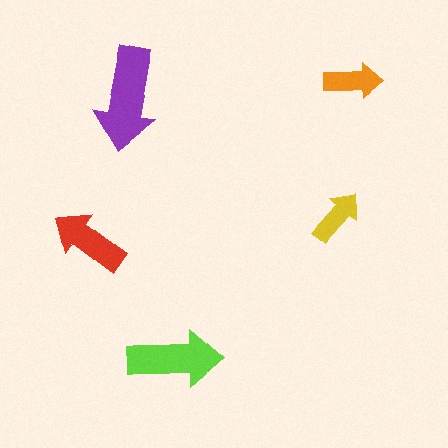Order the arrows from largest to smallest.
the purple one, the lime one, the red one, the orange one, the yellow one.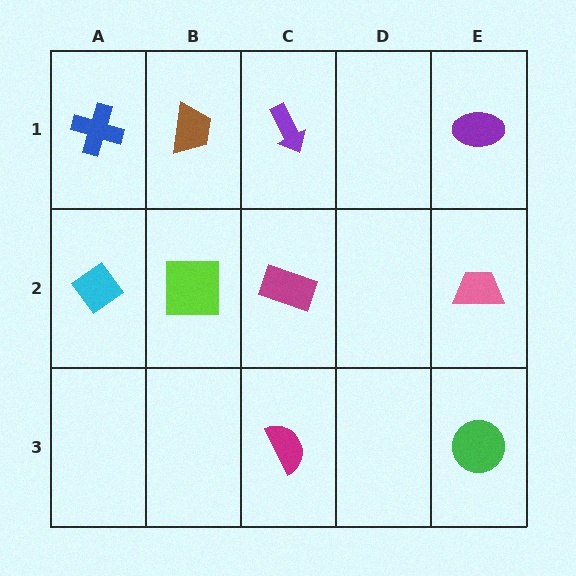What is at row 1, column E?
A purple ellipse.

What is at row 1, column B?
A brown trapezoid.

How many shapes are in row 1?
4 shapes.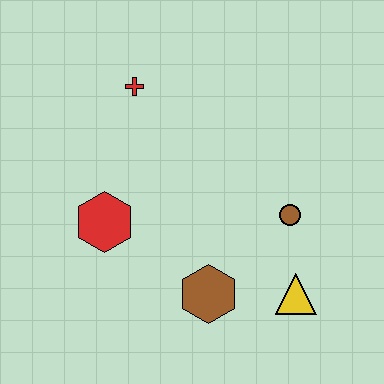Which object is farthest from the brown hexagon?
The red cross is farthest from the brown hexagon.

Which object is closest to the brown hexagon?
The yellow triangle is closest to the brown hexagon.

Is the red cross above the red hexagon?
Yes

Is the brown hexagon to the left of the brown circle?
Yes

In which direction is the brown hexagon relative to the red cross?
The brown hexagon is below the red cross.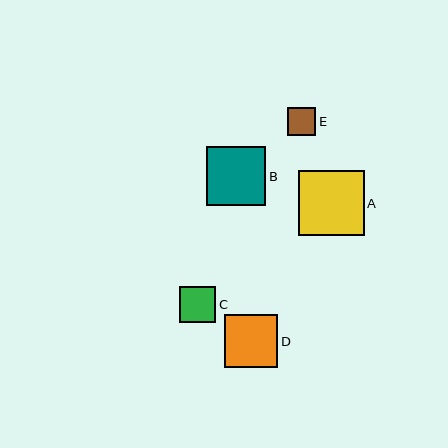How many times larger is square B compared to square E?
Square B is approximately 2.1 times the size of square E.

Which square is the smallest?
Square E is the smallest with a size of approximately 29 pixels.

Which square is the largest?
Square A is the largest with a size of approximately 66 pixels.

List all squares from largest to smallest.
From largest to smallest: A, B, D, C, E.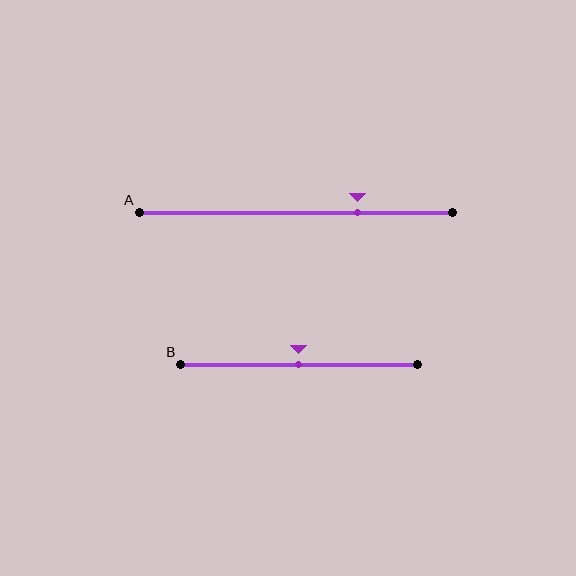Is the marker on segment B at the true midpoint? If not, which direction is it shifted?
Yes, the marker on segment B is at the true midpoint.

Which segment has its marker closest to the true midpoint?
Segment B has its marker closest to the true midpoint.